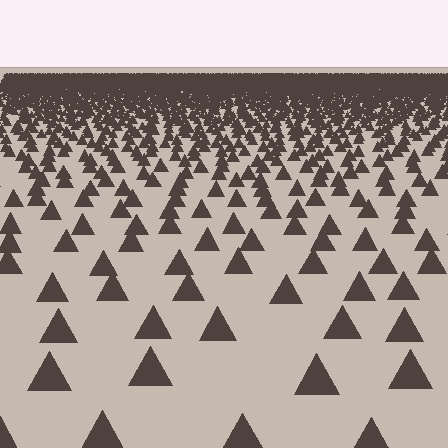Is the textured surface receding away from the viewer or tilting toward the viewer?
The surface is receding away from the viewer. Texture elements get smaller and denser toward the top.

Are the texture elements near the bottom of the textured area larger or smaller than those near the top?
Larger. Near the bottom, elements are closer to the viewer and appear at a bigger on-screen size.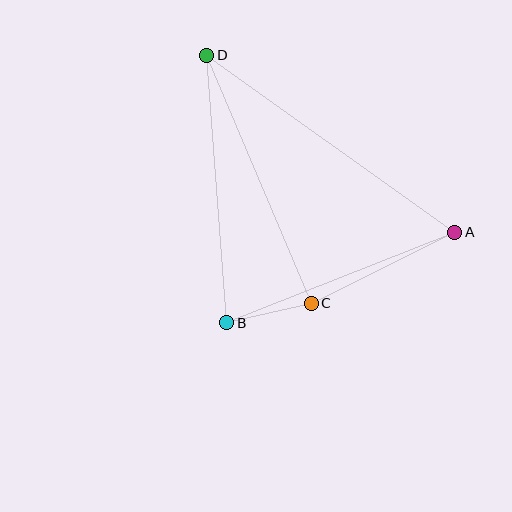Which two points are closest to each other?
Points B and C are closest to each other.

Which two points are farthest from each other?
Points A and D are farthest from each other.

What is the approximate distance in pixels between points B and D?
The distance between B and D is approximately 269 pixels.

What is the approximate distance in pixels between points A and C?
The distance between A and C is approximately 160 pixels.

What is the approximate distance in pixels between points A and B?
The distance between A and B is approximately 245 pixels.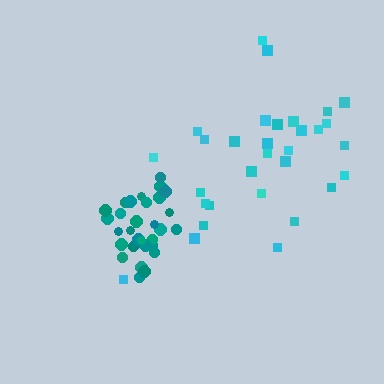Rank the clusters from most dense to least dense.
teal, cyan.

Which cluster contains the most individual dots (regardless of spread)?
Cyan (31).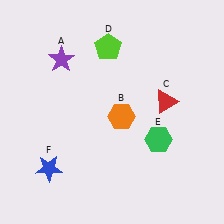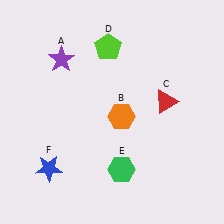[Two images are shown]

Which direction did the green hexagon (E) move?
The green hexagon (E) moved left.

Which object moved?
The green hexagon (E) moved left.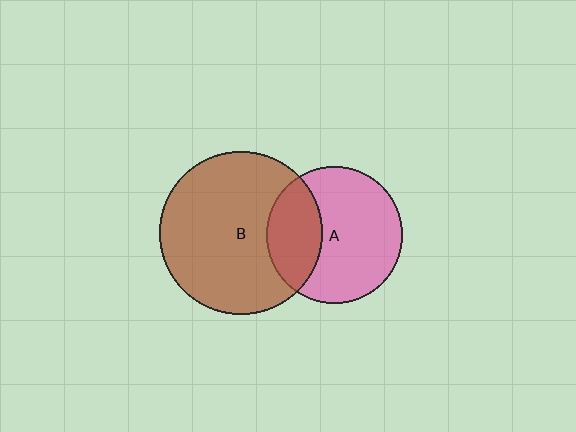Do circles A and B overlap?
Yes.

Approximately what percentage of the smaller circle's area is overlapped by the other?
Approximately 30%.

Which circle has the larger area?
Circle B (brown).